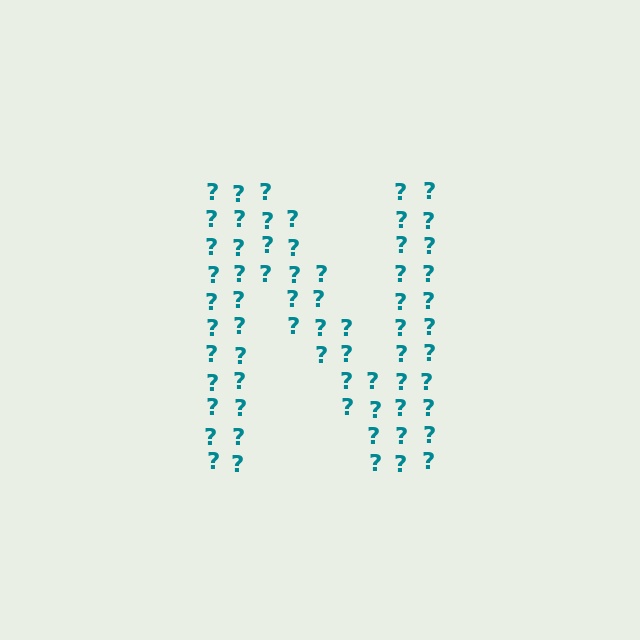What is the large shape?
The large shape is the letter N.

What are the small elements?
The small elements are question marks.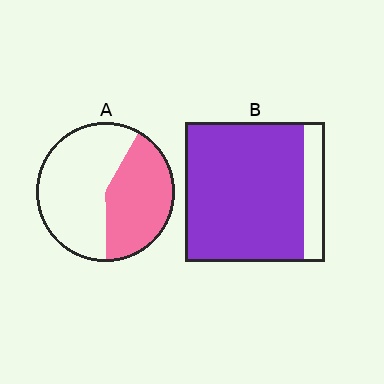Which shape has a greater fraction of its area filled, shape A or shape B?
Shape B.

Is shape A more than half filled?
No.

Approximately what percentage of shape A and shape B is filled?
A is approximately 40% and B is approximately 85%.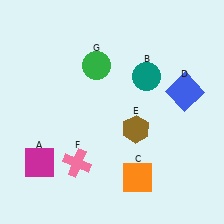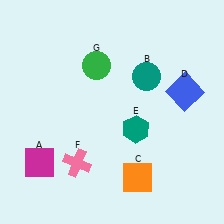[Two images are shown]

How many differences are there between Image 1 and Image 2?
There is 1 difference between the two images.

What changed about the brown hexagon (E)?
In Image 1, E is brown. In Image 2, it changed to teal.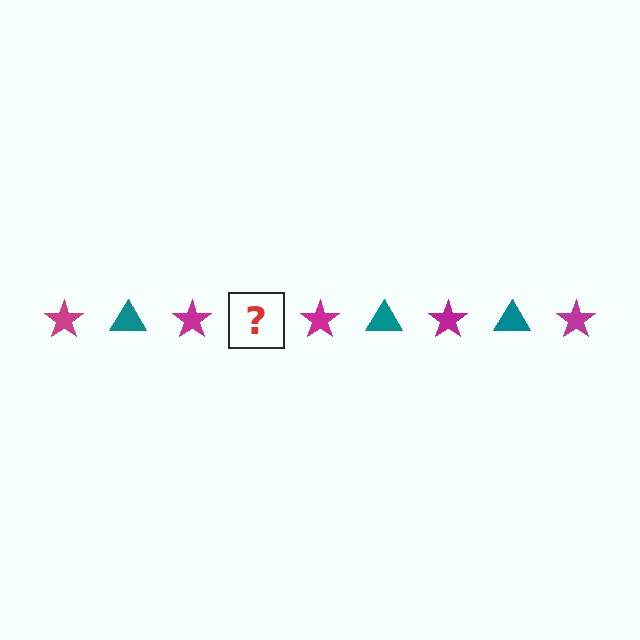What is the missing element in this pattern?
The missing element is a teal triangle.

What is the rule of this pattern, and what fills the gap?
The rule is that the pattern alternates between magenta star and teal triangle. The gap should be filled with a teal triangle.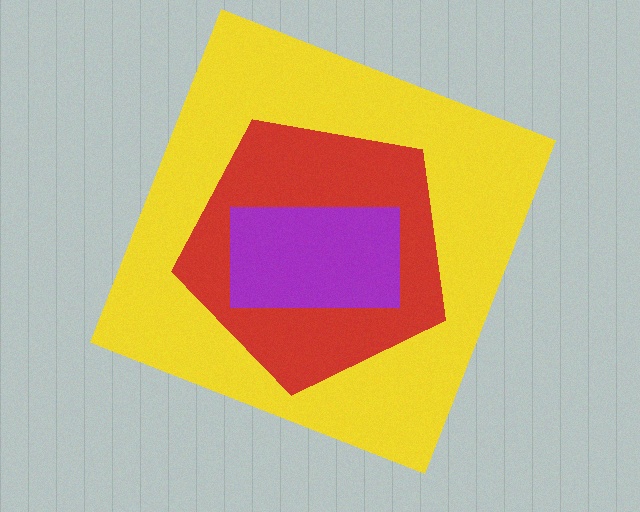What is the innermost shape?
The purple rectangle.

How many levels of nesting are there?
3.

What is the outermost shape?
The yellow square.